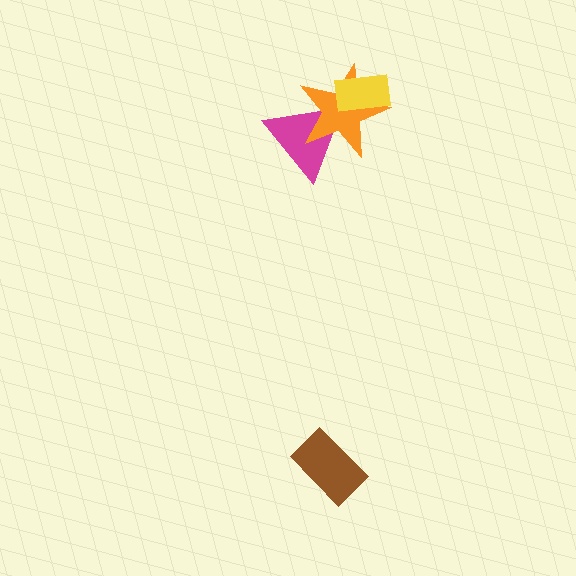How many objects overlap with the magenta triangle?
1 object overlaps with the magenta triangle.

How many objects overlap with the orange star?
2 objects overlap with the orange star.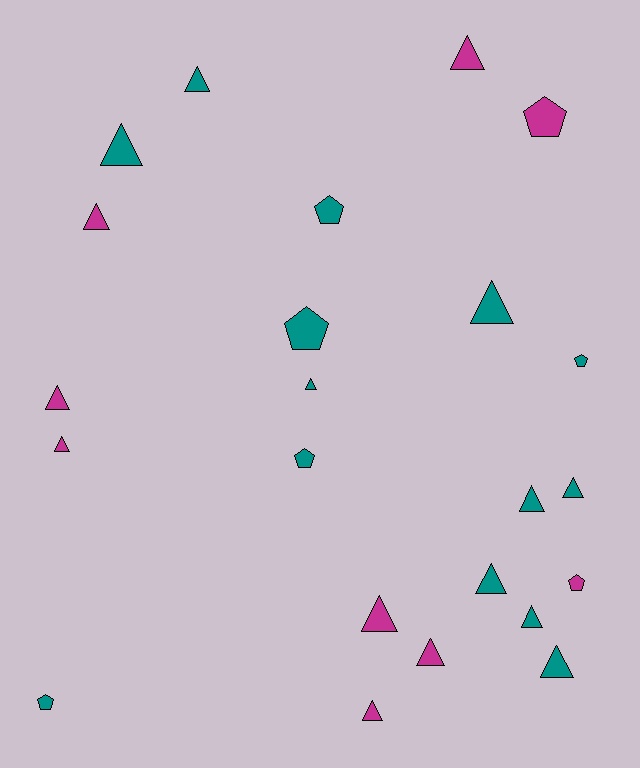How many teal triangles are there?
There are 9 teal triangles.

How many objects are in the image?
There are 23 objects.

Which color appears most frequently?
Teal, with 14 objects.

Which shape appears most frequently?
Triangle, with 16 objects.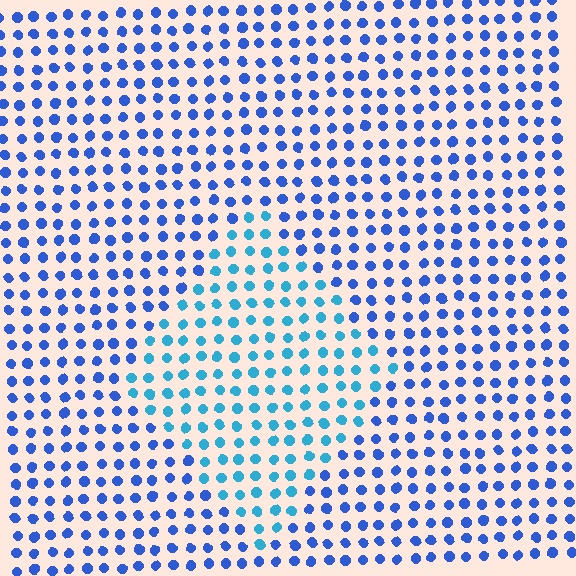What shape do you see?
I see a diamond.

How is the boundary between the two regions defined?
The boundary is defined purely by a slight shift in hue (about 30 degrees). Spacing, size, and orientation are identical on both sides.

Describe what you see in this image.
The image is filled with small blue elements in a uniform arrangement. A diamond-shaped region is visible where the elements are tinted to a slightly different hue, forming a subtle color boundary.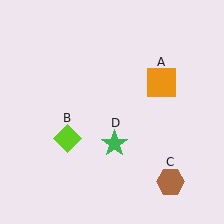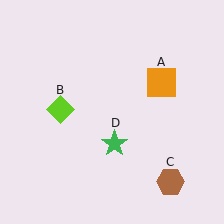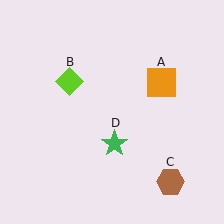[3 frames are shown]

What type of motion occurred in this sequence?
The lime diamond (object B) rotated clockwise around the center of the scene.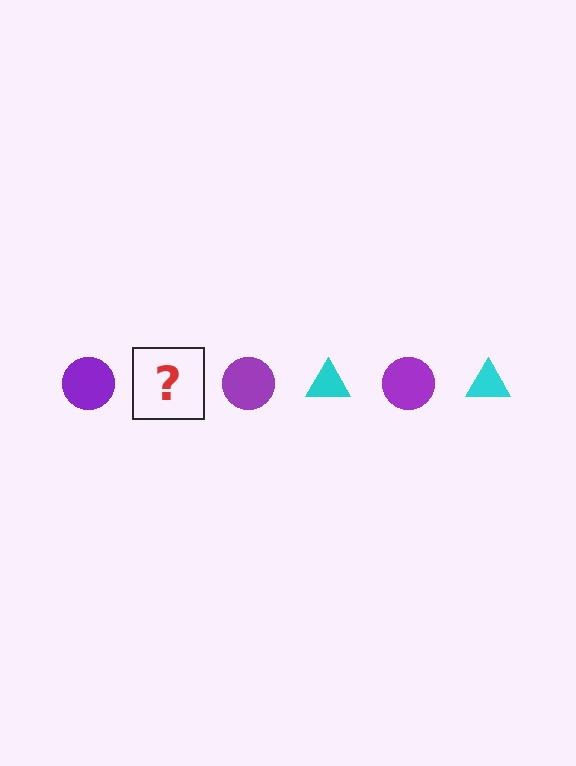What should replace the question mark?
The question mark should be replaced with a cyan triangle.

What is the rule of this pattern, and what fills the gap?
The rule is that the pattern alternates between purple circle and cyan triangle. The gap should be filled with a cyan triangle.